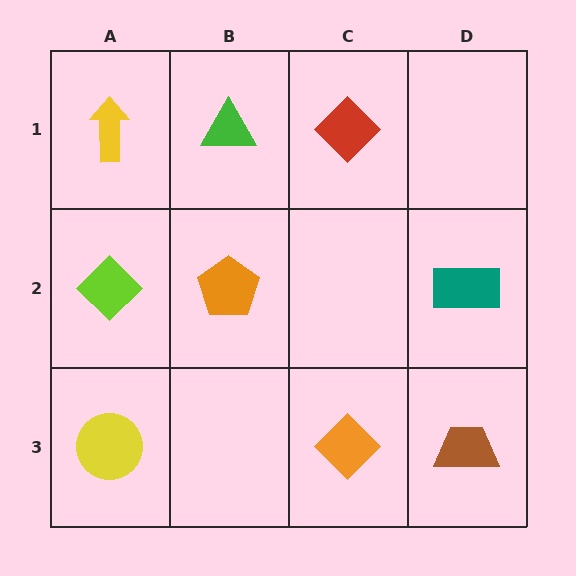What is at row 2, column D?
A teal rectangle.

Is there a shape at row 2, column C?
No, that cell is empty.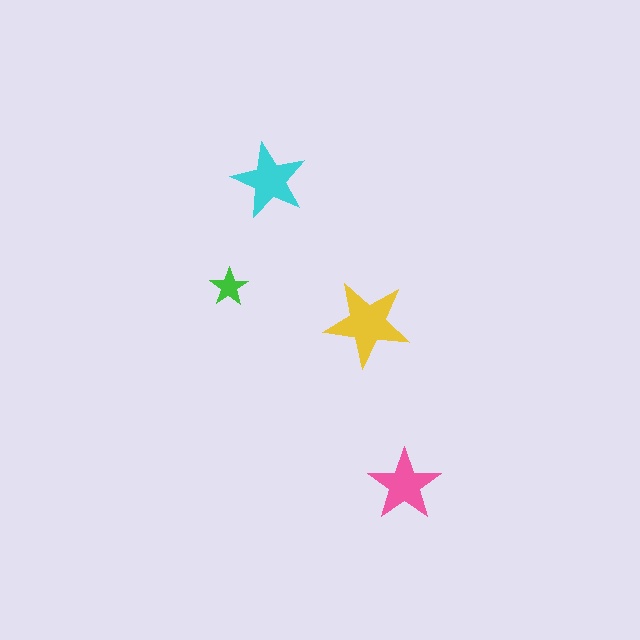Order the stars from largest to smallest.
the yellow one, the cyan one, the pink one, the green one.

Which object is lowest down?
The pink star is bottommost.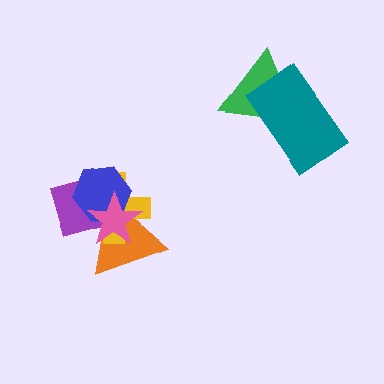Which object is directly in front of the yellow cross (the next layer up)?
The purple diamond is directly in front of the yellow cross.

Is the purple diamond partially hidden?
Yes, it is partially covered by another shape.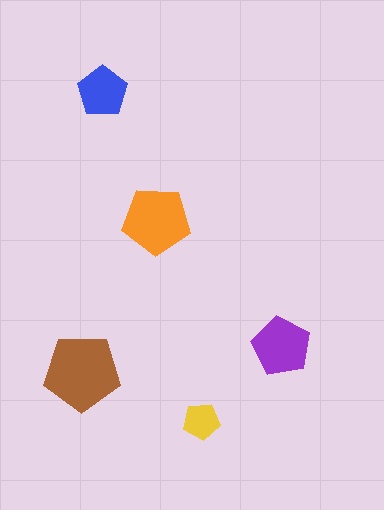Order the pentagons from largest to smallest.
the brown one, the orange one, the purple one, the blue one, the yellow one.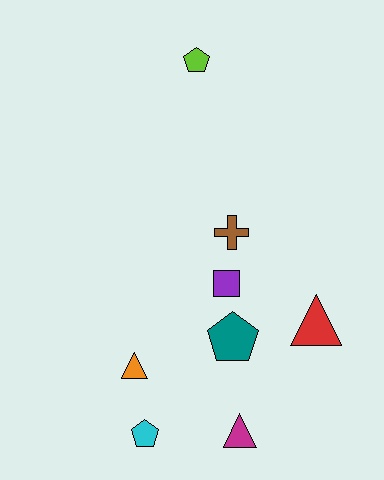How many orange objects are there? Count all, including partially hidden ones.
There is 1 orange object.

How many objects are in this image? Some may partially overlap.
There are 8 objects.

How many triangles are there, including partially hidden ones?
There are 3 triangles.